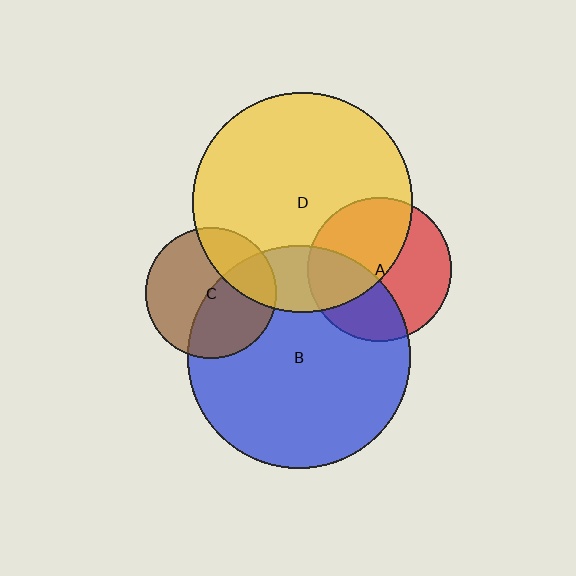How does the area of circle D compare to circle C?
Approximately 2.8 times.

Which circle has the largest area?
Circle B (blue).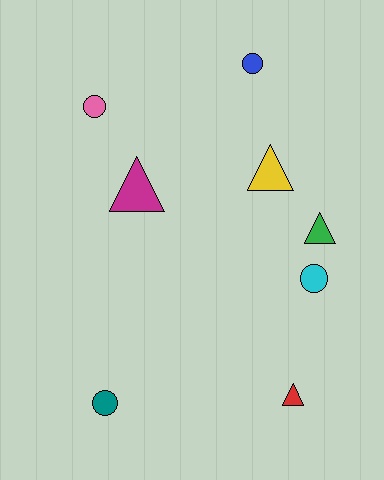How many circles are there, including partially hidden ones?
There are 4 circles.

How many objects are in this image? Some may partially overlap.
There are 8 objects.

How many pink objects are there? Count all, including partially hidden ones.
There is 1 pink object.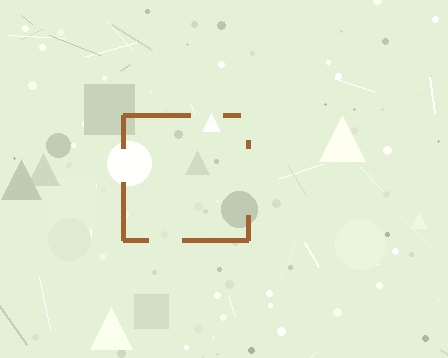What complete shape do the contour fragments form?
The contour fragments form a square.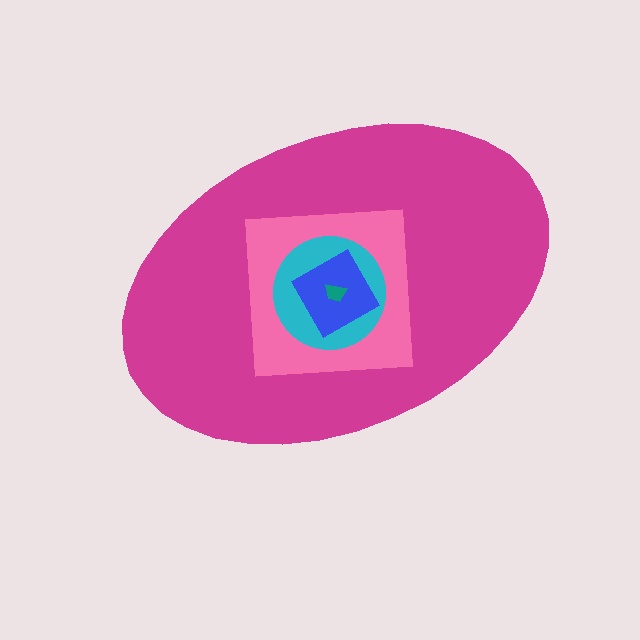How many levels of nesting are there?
5.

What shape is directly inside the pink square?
The cyan circle.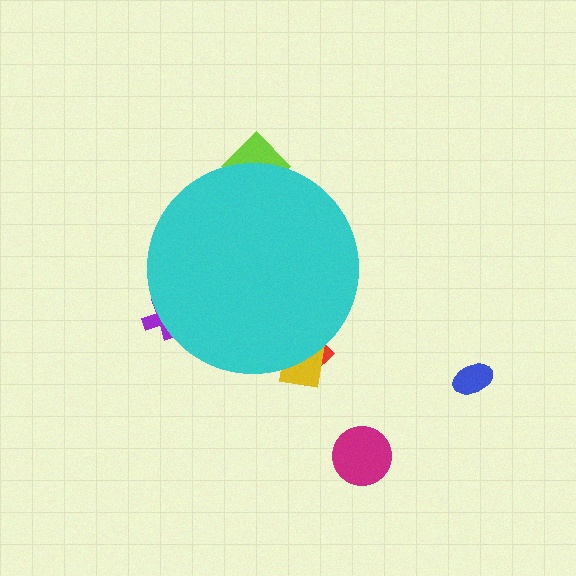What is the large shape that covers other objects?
A cyan circle.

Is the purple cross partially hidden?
Yes, the purple cross is partially hidden behind the cyan circle.